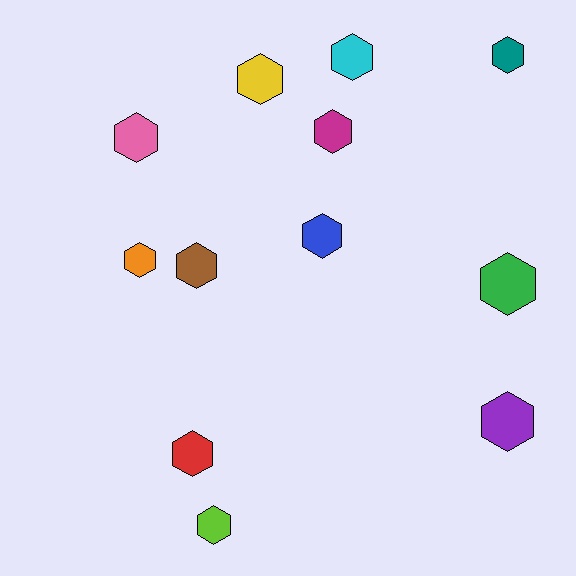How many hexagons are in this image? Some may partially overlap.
There are 12 hexagons.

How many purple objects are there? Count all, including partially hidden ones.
There is 1 purple object.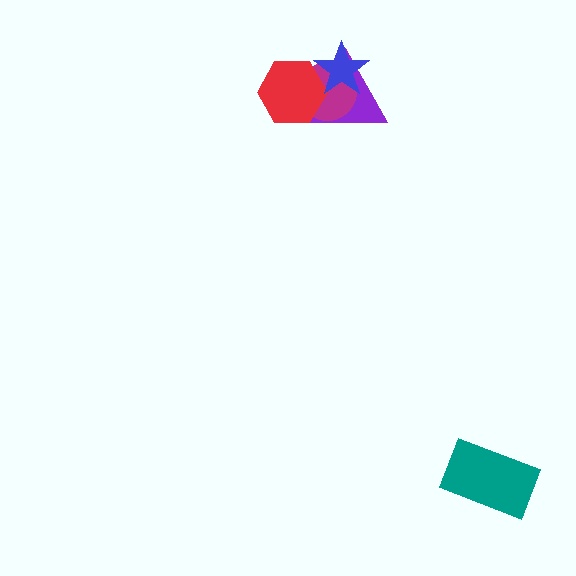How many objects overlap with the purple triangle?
3 objects overlap with the purple triangle.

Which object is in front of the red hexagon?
The blue star is in front of the red hexagon.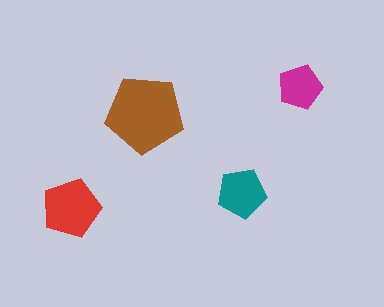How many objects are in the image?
There are 4 objects in the image.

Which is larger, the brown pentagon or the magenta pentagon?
The brown one.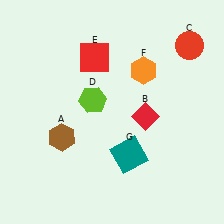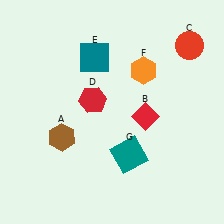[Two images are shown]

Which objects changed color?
D changed from lime to red. E changed from red to teal.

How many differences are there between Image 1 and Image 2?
There are 2 differences between the two images.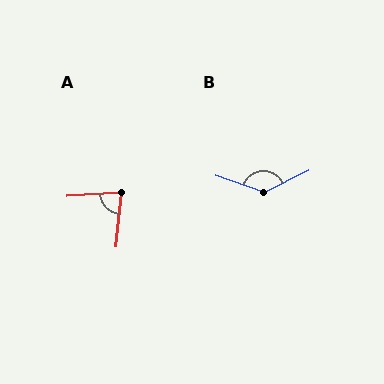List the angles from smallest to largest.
A (81°), B (135°).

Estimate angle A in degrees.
Approximately 81 degrees.